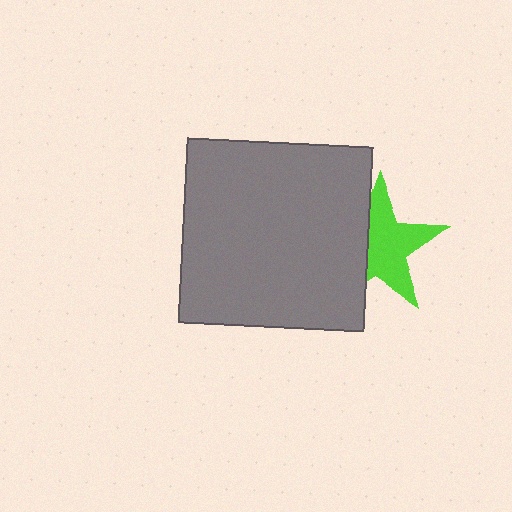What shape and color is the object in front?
The object in front is a gray square.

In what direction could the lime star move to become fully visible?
The lime star could move right. That would shift it out from behind the gray square entirely.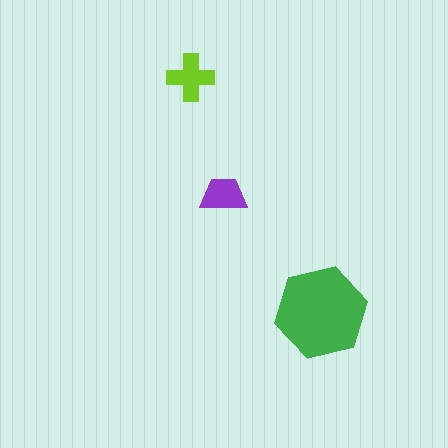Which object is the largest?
The green hexagon.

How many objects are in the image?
There are 3 objects in the image.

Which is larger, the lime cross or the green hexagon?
The green hexagon.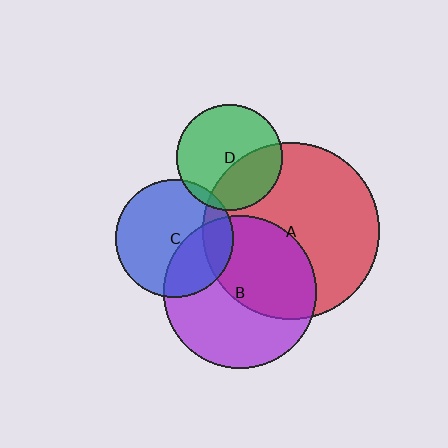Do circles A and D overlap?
Yes.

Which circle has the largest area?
Circle A (red).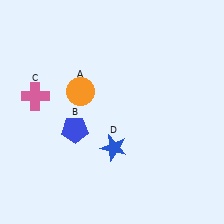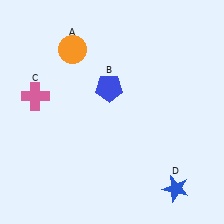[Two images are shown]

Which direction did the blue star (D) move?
The blue star (D) moved right.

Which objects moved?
The objects that moved are: the orange circle (A), the blue pentagon (B), the blue star (D).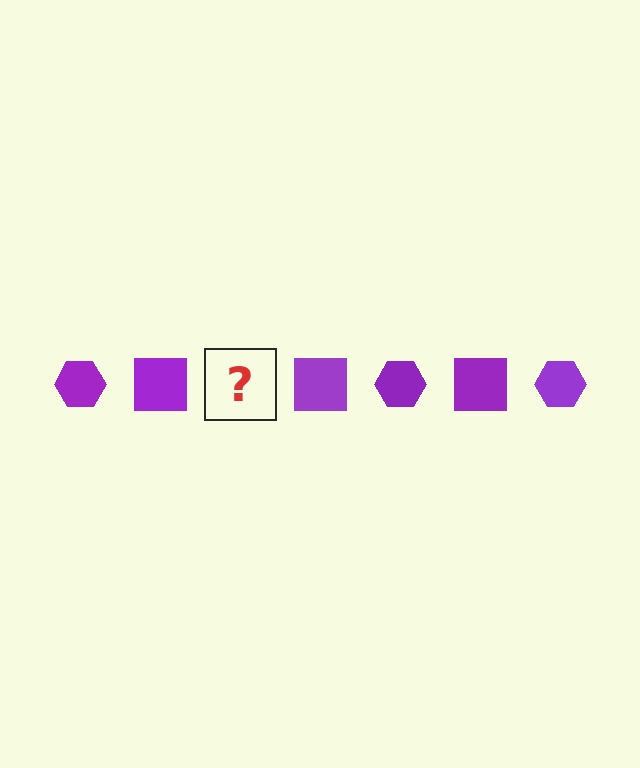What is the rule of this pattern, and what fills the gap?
The rule is that the pattern cycles through hexagon, square shapes in purple. The gap should be filled with a purple hexagon.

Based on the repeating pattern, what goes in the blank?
The blank should be a purple hexagon.